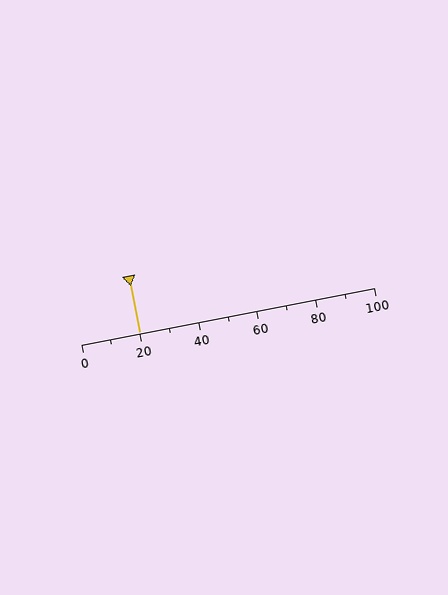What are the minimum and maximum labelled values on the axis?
The axis runs from 0 to 100.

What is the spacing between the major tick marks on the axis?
The major ticks are spaced 20 apart.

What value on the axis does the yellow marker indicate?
The marker indicates approximately 20.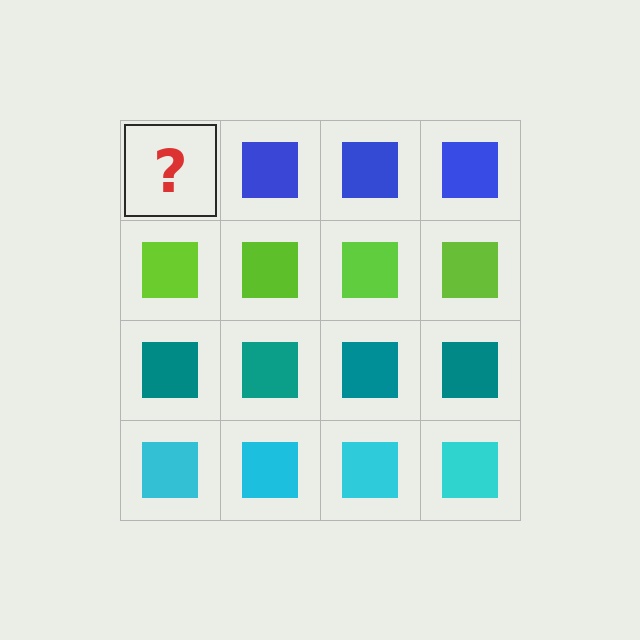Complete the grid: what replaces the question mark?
The question mark should be replaced with a blue square.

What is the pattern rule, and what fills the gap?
The rule is that each row has a consistent color. The gap should be filled with a blue square.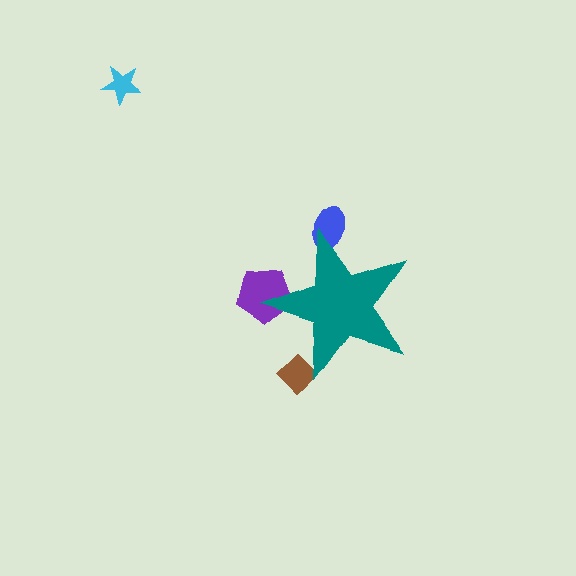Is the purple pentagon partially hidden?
Yes, the purple pentagon is partially hidden behind the teal star.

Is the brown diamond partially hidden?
Yes, the brown diamond is partially hidden behind the teal star.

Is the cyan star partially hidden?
No, the cyan star is fully visible.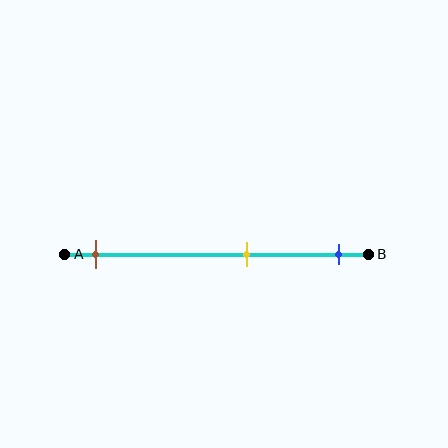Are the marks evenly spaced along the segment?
No, the marks are not evenly spaced.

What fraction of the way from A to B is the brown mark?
The brown mark is approximately 10% (0.1) of the way from A to B.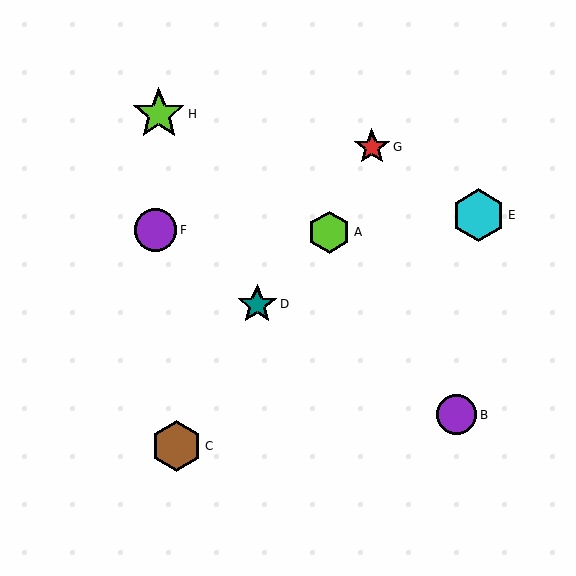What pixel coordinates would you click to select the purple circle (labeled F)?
Click at (156, 230) to select the purple circle F.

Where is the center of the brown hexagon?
The center of the brown hexagon is at (177, 446).